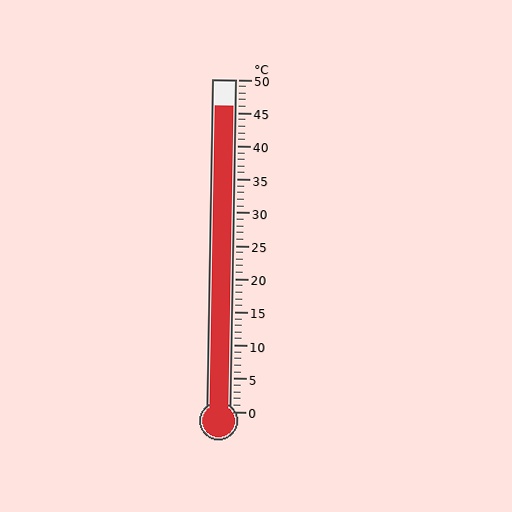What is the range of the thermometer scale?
The thermometer scale ranges from 0°C to 50°C.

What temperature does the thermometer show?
The thermometer shows approximately 46°C.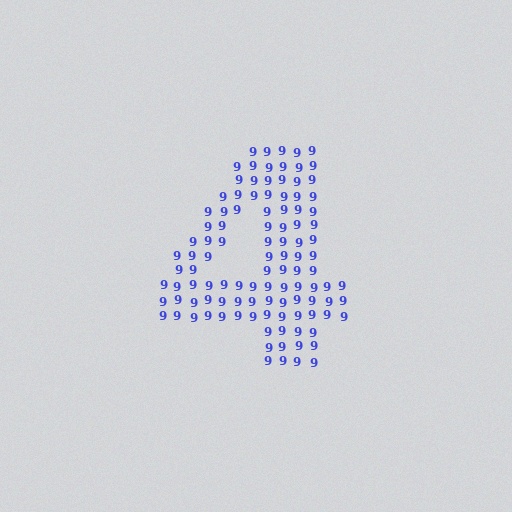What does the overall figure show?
The overall figure shows the digit 4.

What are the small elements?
The small elements are digit 9's.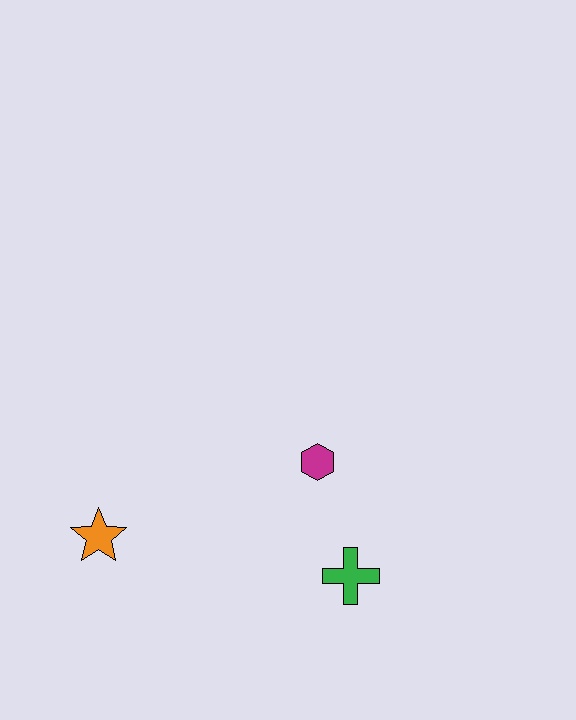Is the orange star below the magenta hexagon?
Yes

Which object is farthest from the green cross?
The orange star is farthest from the green cross.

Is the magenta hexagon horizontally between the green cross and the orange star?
Yes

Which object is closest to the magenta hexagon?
The green cross is closest to the magenta hexagon.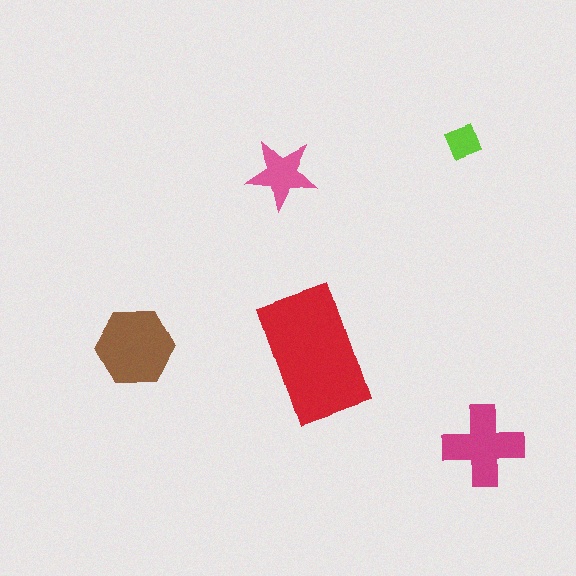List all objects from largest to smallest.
The red rectangle, the brown hexagon, the magenta cross, the pink star, the lime diamond.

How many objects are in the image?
There are 5 objects in the image.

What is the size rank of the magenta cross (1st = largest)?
3rd.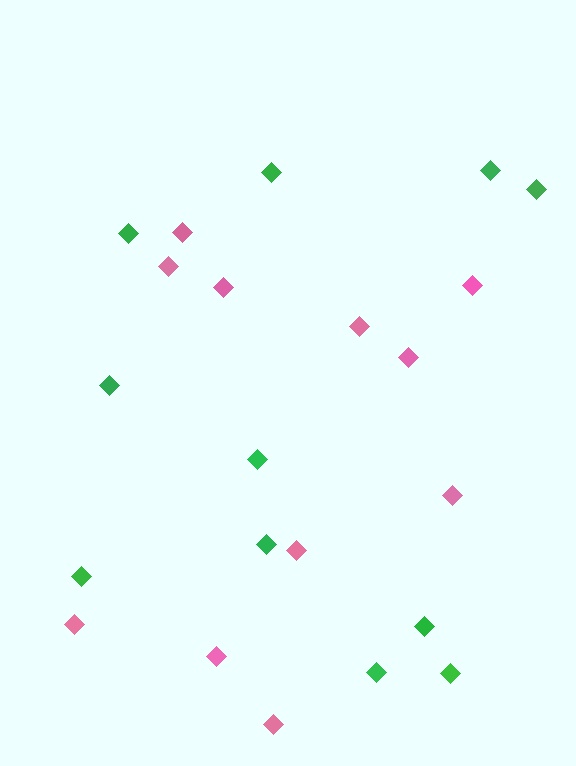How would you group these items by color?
There are 2 groups: one group of pink diamonds (11) and one group of green diamonds (11).